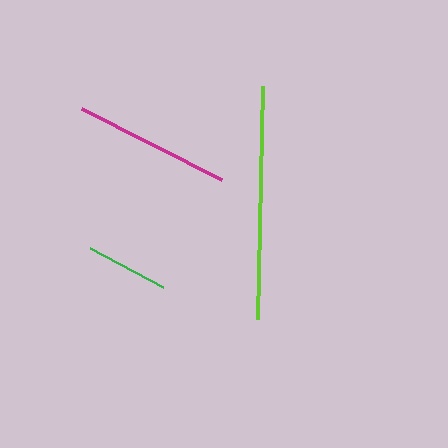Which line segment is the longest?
The lime line is the longest at approximately 233 pixels.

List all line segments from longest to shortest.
From longest to shortest: lime, magenta, green.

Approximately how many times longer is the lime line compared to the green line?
The lime line is approximately 2.8 times the length of the green line.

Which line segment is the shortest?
The green line is the shortest at approximately 83 pixels.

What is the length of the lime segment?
The lime segment is approximately 233 pixels long.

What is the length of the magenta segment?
The magenta segment is approximately 157 pixels long.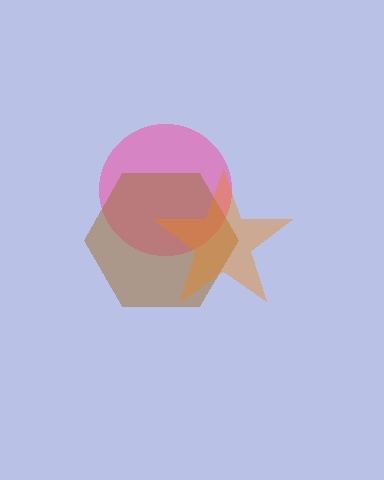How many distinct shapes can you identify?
There are 3 distinct shapes: a pink circle, a brown hexagon, an orange star.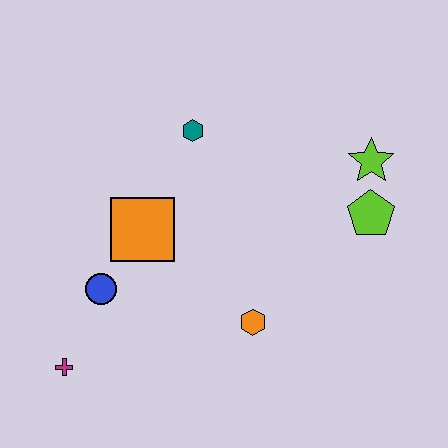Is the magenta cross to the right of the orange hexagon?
No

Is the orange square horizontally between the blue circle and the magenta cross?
No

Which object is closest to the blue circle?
The orange square is closest to the blue circle.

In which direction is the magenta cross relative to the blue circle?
The magenta cross is below the blue circle.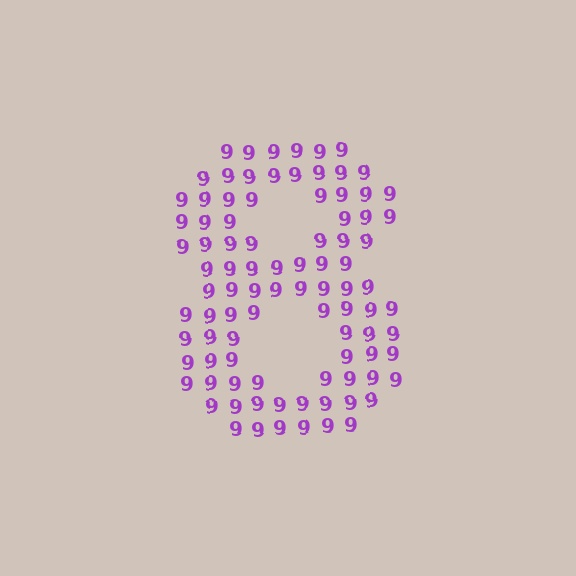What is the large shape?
The large shape is the digit 8.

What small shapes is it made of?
It is made of small digit 9's.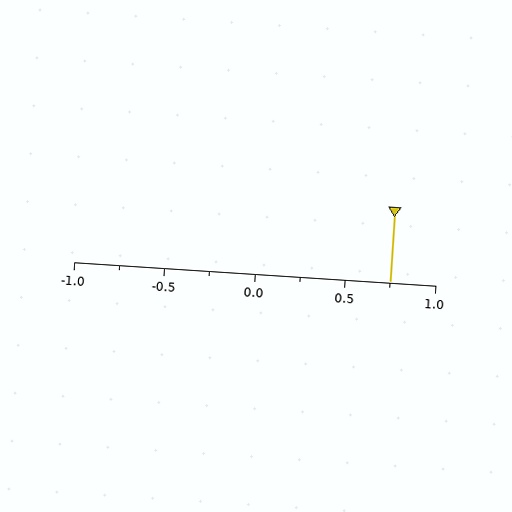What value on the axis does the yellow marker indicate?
The marker indicates approximately 0.75.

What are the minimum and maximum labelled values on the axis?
The axis runs from -1.0 to 1.0.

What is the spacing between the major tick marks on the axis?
The major ticks are spaced 0.5 apart.